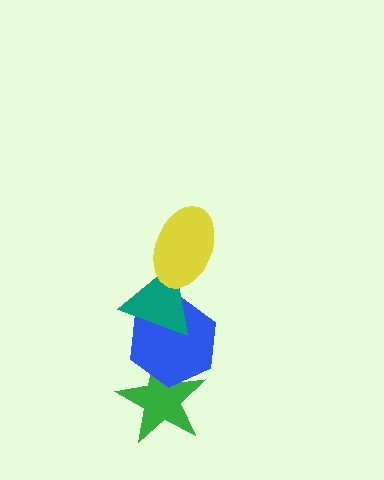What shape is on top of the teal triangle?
The yellow ellipse is on top of the teal triangle.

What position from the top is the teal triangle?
The teal triangle is 2nd from the top.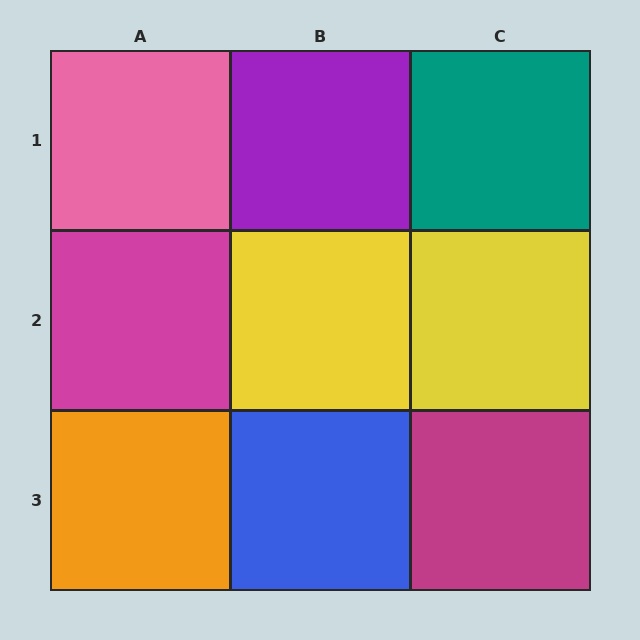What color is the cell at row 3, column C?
Magenta.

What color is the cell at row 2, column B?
Yellow.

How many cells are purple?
1 cell is purple.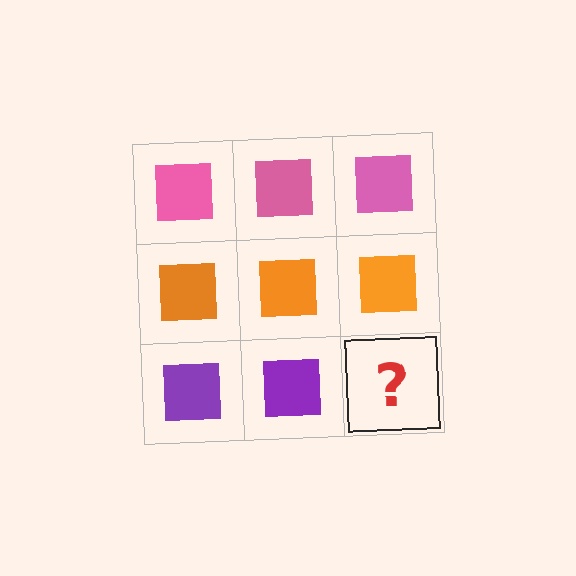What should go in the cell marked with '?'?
The missing cell should contain a purple square.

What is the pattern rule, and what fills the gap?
The rule is that each row has a consistent color. The gap should be filled with a purple square.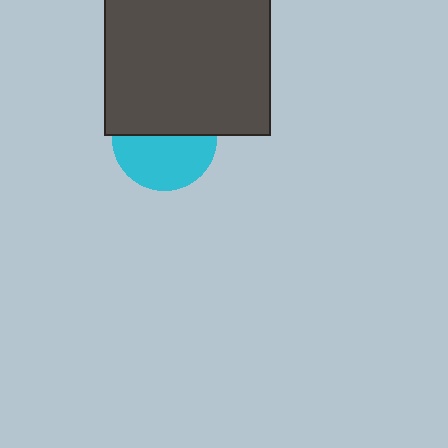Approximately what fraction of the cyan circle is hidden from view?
Roughly 46% of the cyan circle is hidden behind the dark gray square.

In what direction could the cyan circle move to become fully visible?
The cyan circle could move down. That would shift it out from behind the dark gray square entirely.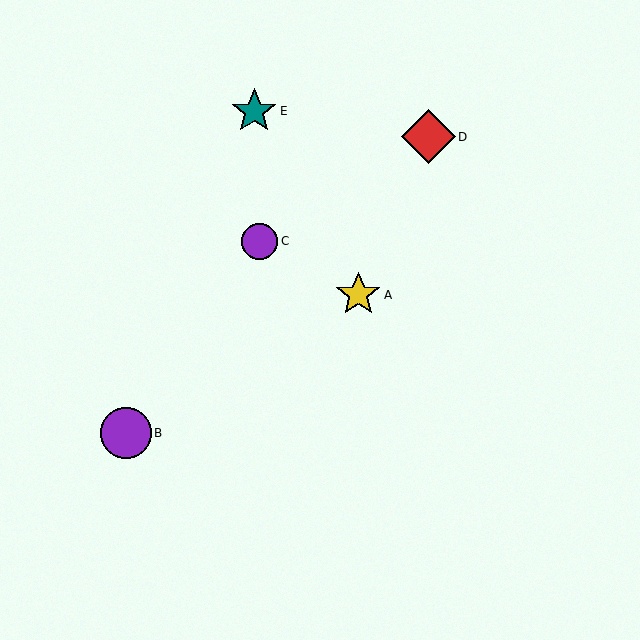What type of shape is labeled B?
Shape B is a purple circle.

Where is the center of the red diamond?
The center of the red diamond is at (428, 137).